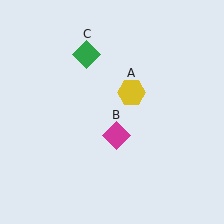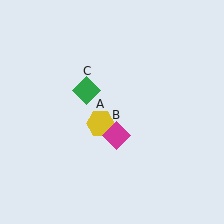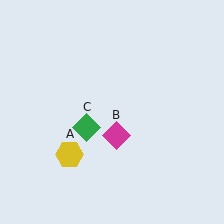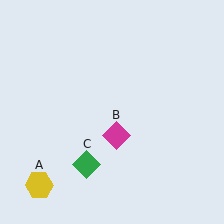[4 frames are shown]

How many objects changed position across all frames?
2 objects changed position: yellow hexagon (object A), green diamond (object C).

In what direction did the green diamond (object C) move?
The green diamond (object C) moved down.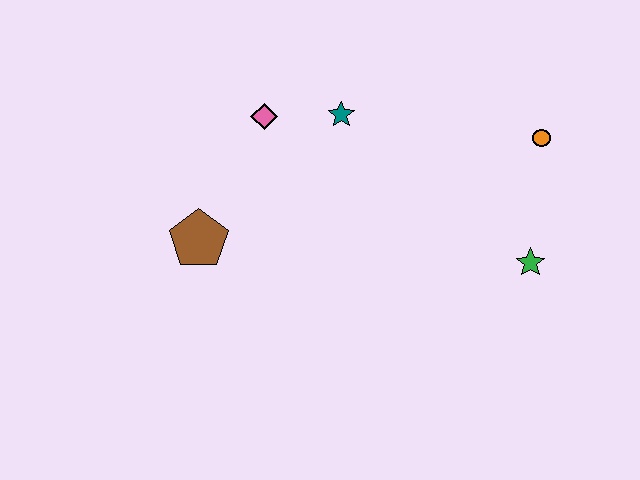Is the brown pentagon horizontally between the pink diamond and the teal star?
No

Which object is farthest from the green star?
The brown pentagon is farthest from the green star.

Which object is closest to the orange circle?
The green star is closest to the orange circle.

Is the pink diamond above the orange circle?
Yes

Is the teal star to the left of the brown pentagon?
No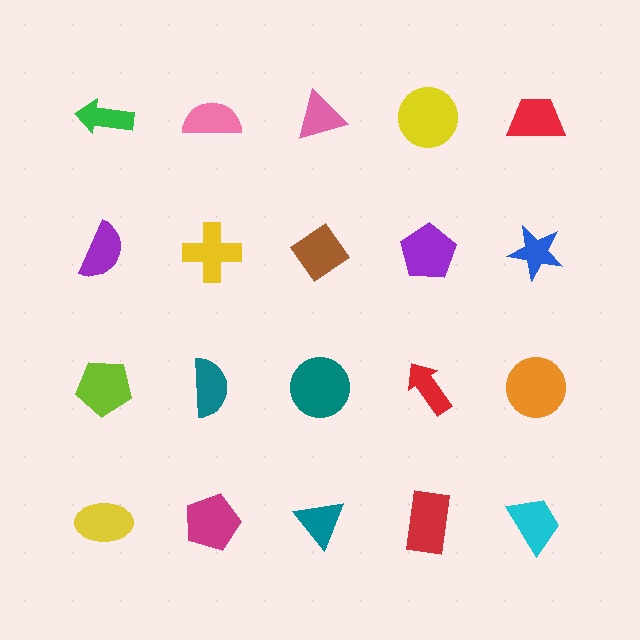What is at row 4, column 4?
A red rectangle.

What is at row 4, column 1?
A yellow ellipse.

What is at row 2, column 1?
A purple semicircle.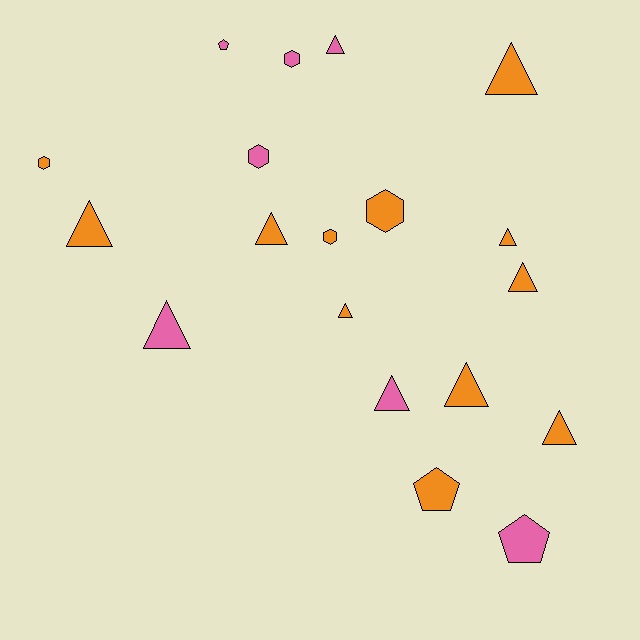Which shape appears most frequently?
Triangle, with 11 objects.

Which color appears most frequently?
Orange, with 12 objects.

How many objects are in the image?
There are 19 objects.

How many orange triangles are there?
There are 8 orange triangles.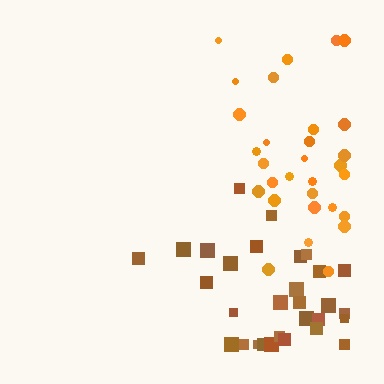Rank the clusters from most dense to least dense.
brown, orange.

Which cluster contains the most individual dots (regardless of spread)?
Brown (31).